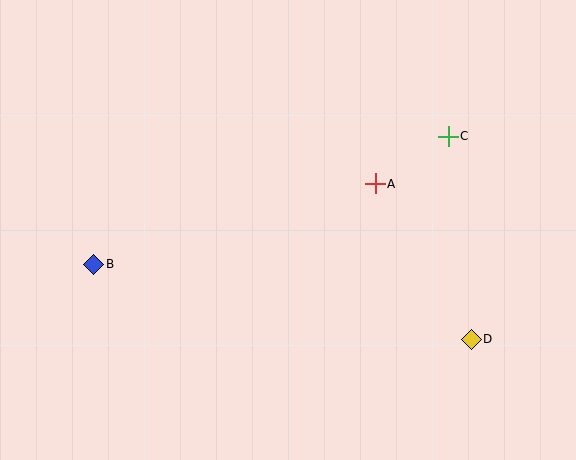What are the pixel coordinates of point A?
Point A is at (375, 184).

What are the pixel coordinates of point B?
Point B is at (94, 264).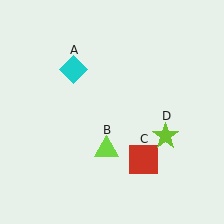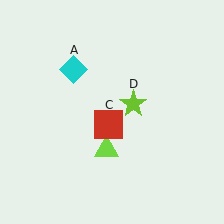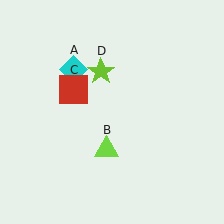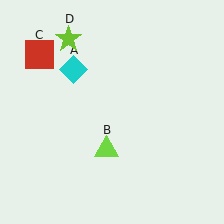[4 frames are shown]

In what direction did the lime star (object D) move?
The lime star (object D) moved up and to the left.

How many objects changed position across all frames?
2 objects changed position: red square (object C), lime star (object D).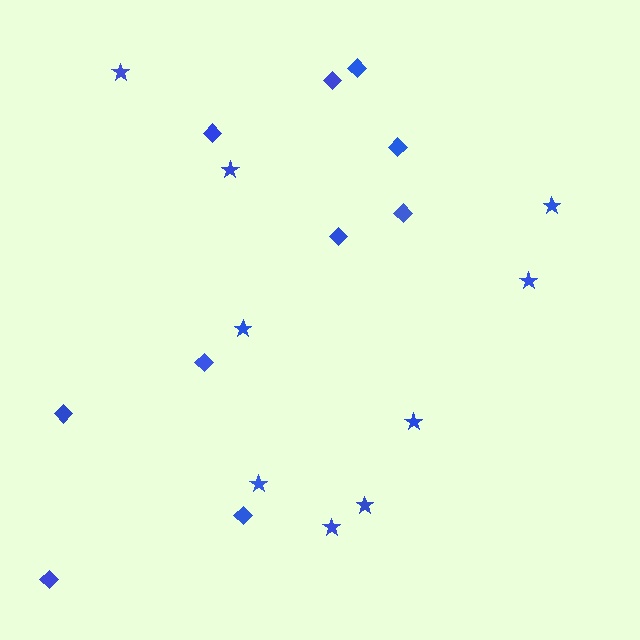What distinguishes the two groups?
There are 2 groups: one group of diamonds (10) and one group of stars (9).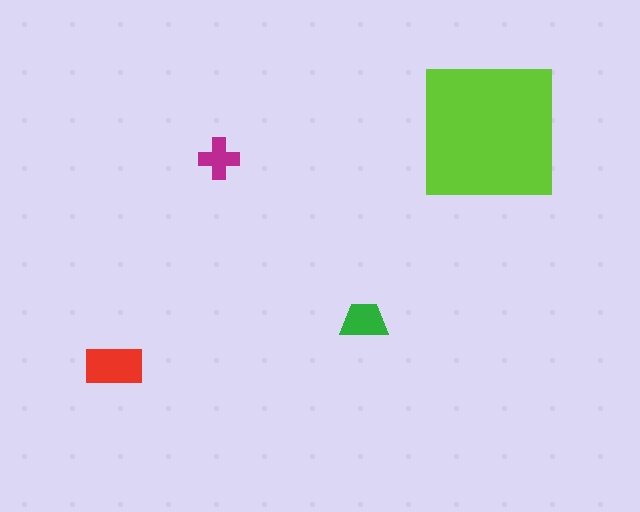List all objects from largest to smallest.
The lime square, the red rectangle, the green trapezoid, the magenta cross.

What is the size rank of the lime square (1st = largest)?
1st.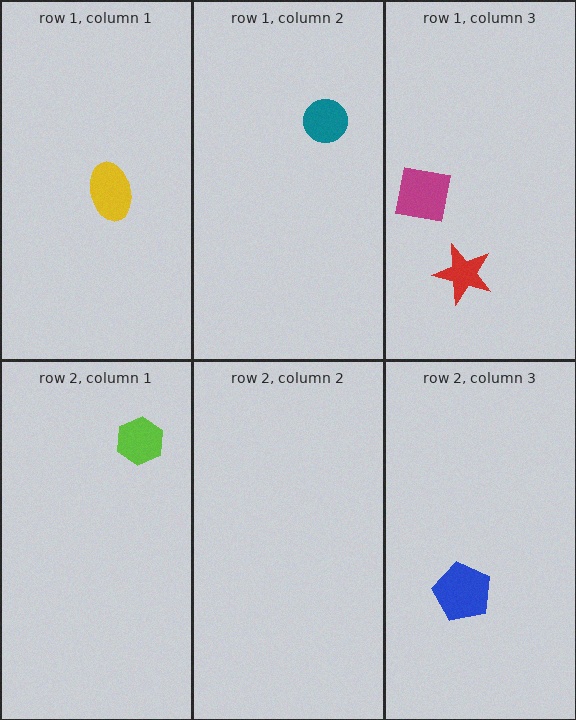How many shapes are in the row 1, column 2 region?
1.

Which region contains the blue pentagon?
The row 2, column 3 region.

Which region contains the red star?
The row 1, column 3 region.